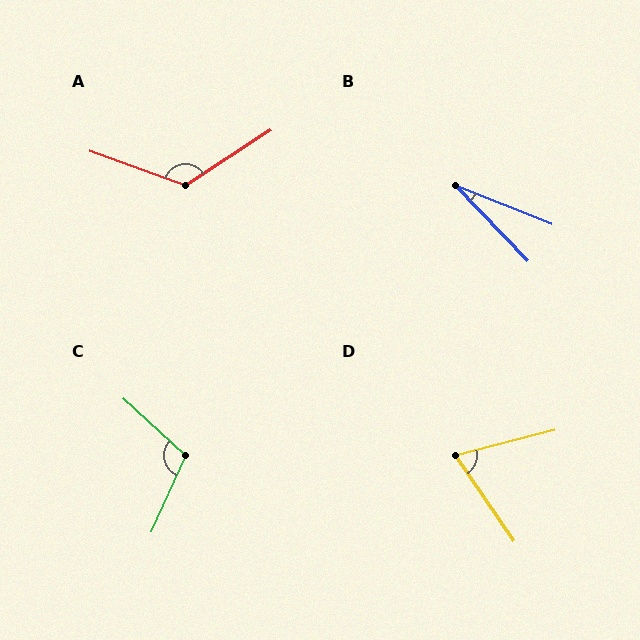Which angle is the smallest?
B, at approximately 24 degrees.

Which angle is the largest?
A, at approximately 128 degrees.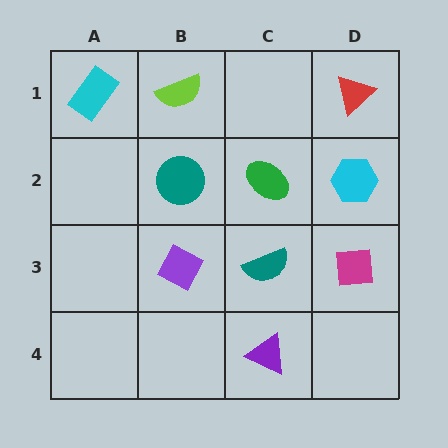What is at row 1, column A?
A cyan rectangle.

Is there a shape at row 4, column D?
No, that cell is empty.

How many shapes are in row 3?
3 shapes.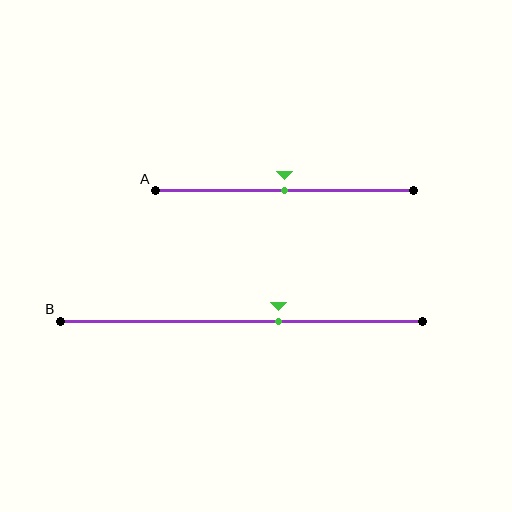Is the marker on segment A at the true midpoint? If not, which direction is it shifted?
Yes, the marker on segment A is at the true midpoint.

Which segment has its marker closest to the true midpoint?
Segment A has its marker closest to the true midpoint.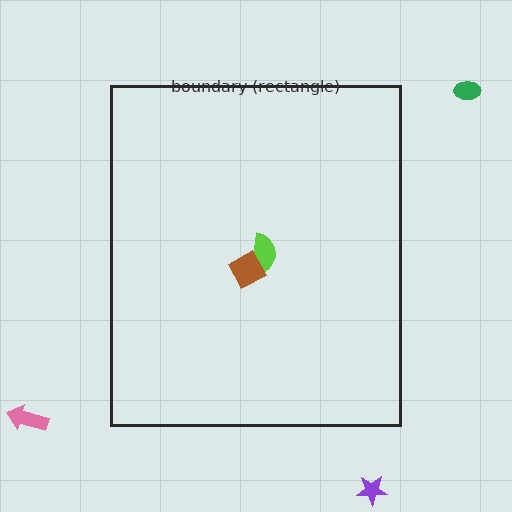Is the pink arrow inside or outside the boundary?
Outside.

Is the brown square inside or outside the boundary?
Inside.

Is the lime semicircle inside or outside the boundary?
Inside.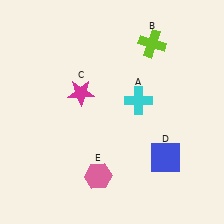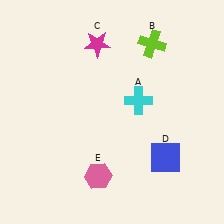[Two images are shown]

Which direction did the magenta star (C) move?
The magenta star (C) moved up.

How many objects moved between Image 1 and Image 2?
1 object moved between the two images.